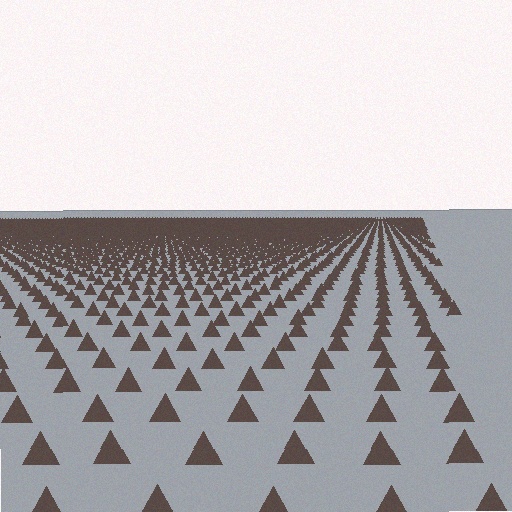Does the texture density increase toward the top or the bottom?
Density increases toward the top.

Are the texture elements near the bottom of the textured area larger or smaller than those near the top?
Larger. Near the bottom, elements are closer to the viewer and appear at a bigger on-screen size.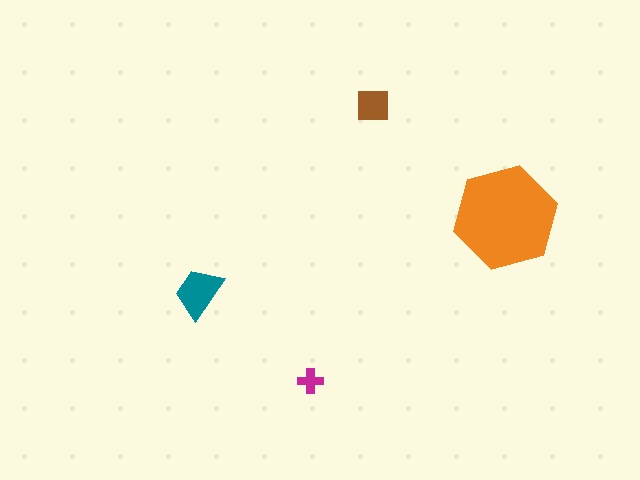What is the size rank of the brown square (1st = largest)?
3rd.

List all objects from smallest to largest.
The magenta cross, the brown square, the teal trapezoid, the orange hexagon.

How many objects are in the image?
There are 4 objects in the image.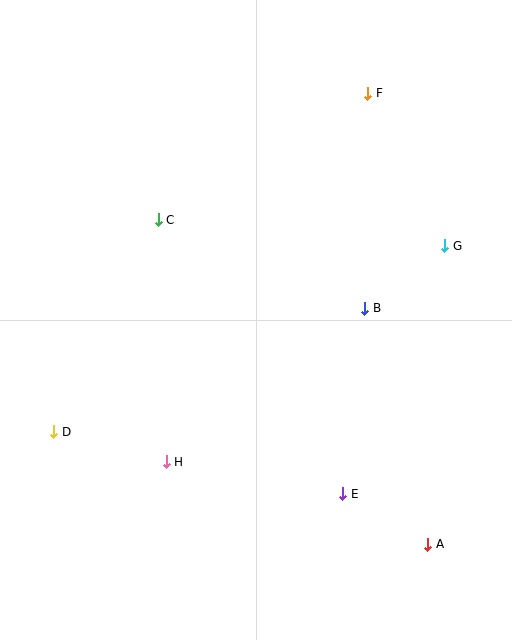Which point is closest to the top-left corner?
Point C is closest to the top-left corner.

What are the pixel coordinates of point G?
Point G is at (445, 246).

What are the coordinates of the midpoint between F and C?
The midpoint between F and C is at (263, 157).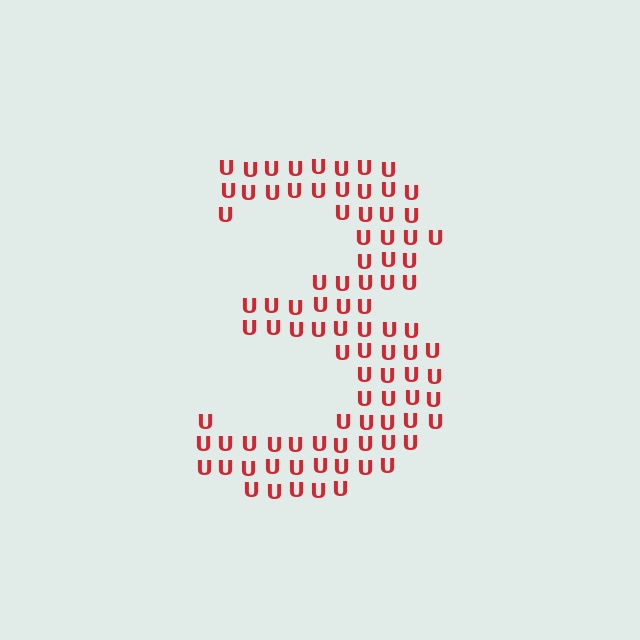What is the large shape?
The large shape is the digit 3.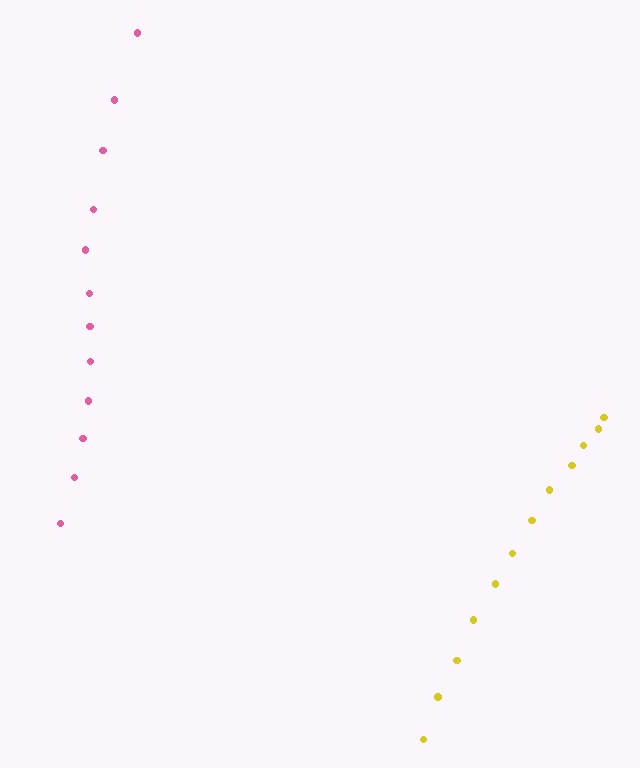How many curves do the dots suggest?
There are 2 distinct paths.